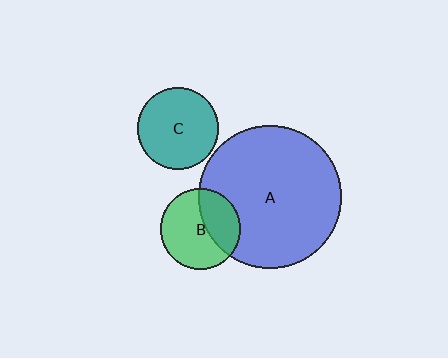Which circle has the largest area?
Circle A (blue).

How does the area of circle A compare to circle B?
Approximately 3.2 times.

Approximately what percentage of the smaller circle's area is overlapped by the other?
Approximately 35%.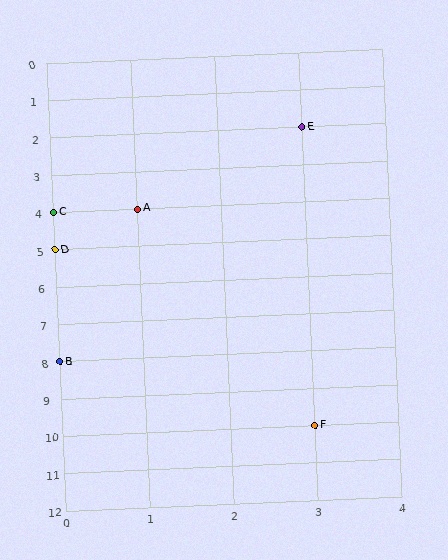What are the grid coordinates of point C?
Point C is at grid coordinates (0, 4).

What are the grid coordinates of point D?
Point D is at grid coordinates (0, 5).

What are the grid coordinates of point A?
Point A is at grid coordinates (1, 4).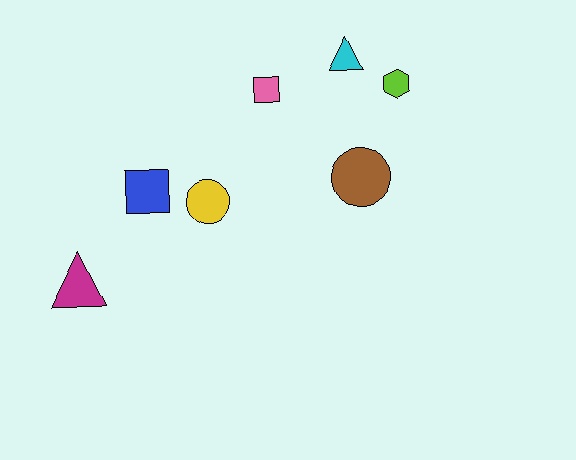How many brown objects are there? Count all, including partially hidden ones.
There is 1 brown object.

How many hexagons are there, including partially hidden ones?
There is 1 hexagon.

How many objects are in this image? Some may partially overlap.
There are 7 objects.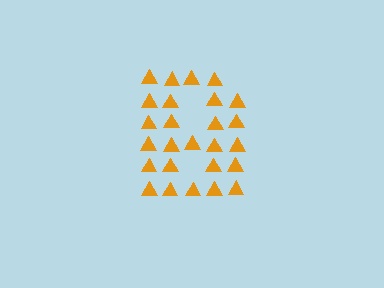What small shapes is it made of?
It is made of small triangles.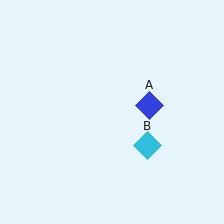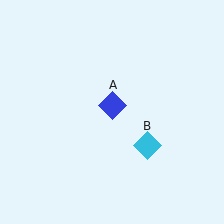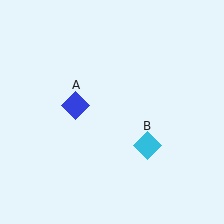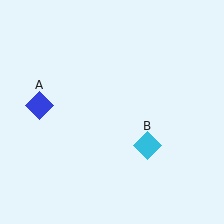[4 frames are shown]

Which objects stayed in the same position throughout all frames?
Cyan diamond (object B) remained stationary.